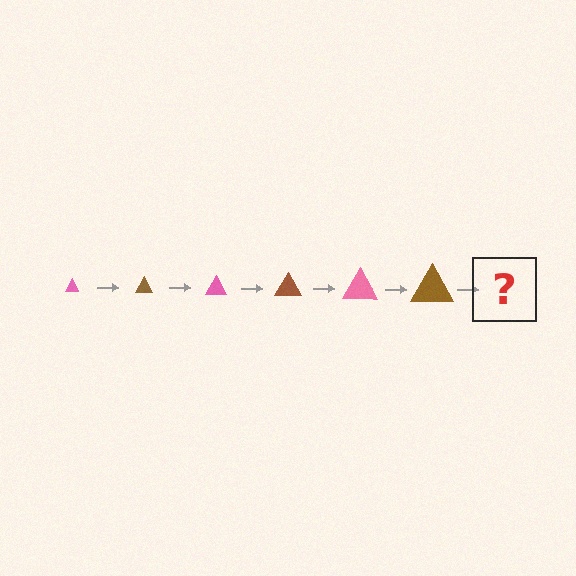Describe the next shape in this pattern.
It should be a pink triangle, larger than the previous one.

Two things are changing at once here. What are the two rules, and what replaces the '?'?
The two rules are that the triangle grows larger each step and the color cycles through pink and brown. The '?' should be a pink triangle, larger than the previous one.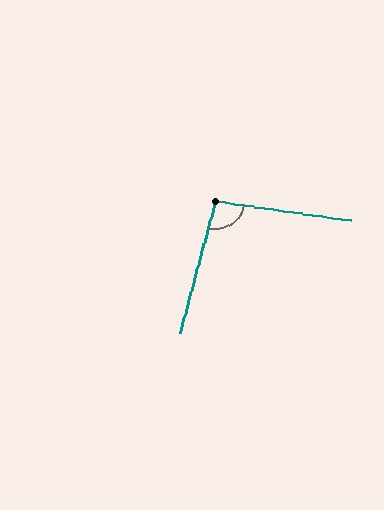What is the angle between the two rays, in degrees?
Approximately 97 degrees.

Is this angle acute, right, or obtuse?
It is obtuse.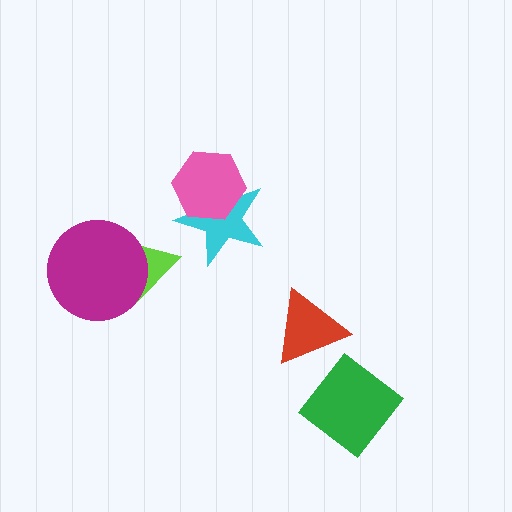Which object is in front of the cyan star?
The pink hexagon is in front of the cyan star.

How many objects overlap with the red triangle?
0 objects overlap with the red triangle.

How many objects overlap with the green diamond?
0 objects overlap with the green diamond.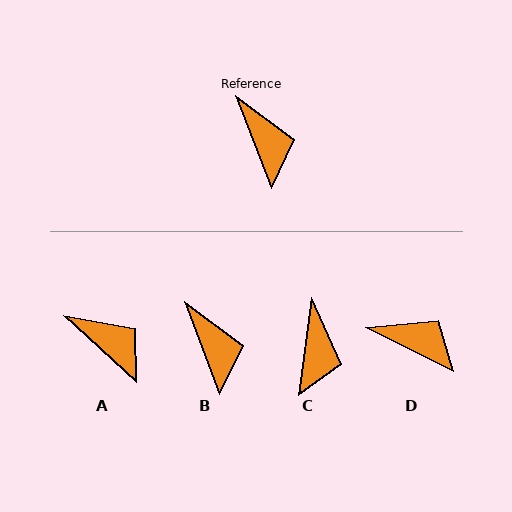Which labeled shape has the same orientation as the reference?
B.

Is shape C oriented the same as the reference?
No, it is off by about 29 degrees.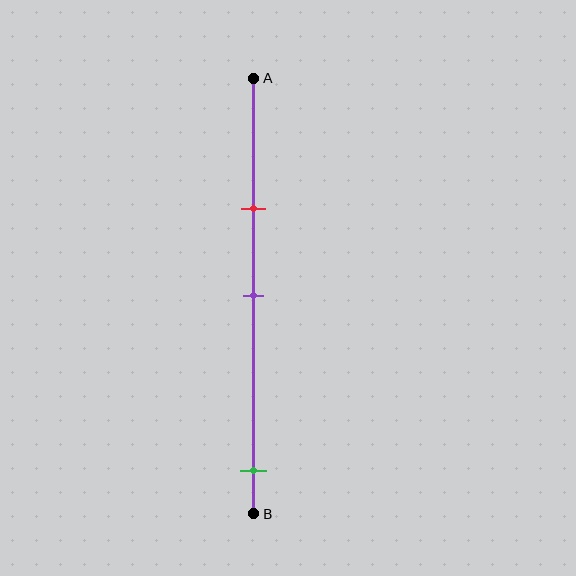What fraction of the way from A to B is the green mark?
The green mark is approximately 90% (0.9) of the way from A to B.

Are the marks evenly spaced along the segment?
No, the marks are not evenly spaced.